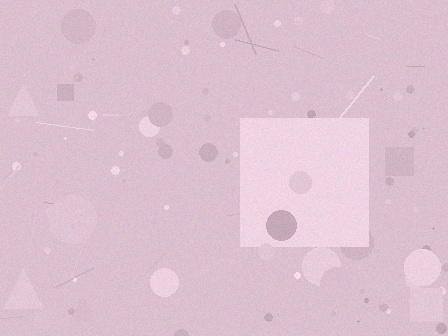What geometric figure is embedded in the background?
A square is embedded in the background.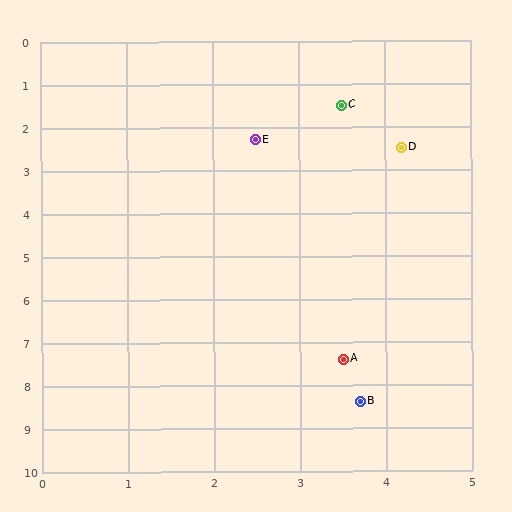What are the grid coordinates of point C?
Point C is at approximately (3.5, 1.5).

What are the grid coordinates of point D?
Point D is at approximately (4.2, 2.5).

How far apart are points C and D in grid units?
Points C and D are about 1.2 grid units apart.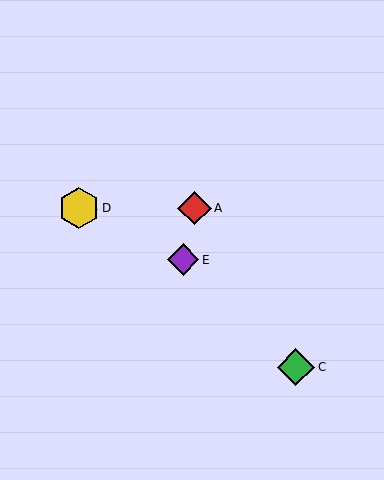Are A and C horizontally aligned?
No, A is at y≈208 and C is at y≈367.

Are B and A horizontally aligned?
Yes, both are at y≈208.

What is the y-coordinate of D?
Object D is at y≈208.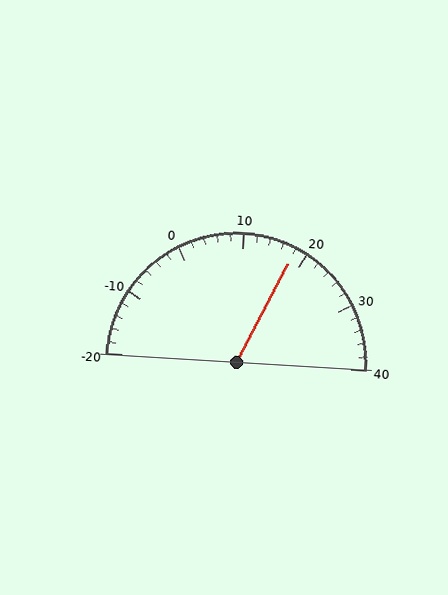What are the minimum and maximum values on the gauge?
The gauge ranges from -20 to 40.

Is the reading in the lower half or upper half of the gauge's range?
The reading is in the upper half of the range (-20 to 40).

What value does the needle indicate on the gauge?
The needle indicates approximately 18.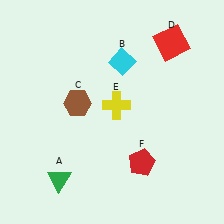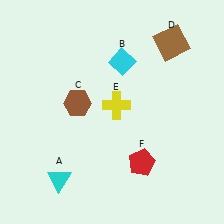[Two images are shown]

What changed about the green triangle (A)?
In Image 1, A is green. In Image 2, it changed to cyan.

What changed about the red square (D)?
In Image 1, D is red. In Image 2, it changed to brown.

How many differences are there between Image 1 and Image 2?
There are 2 differences between the two images.